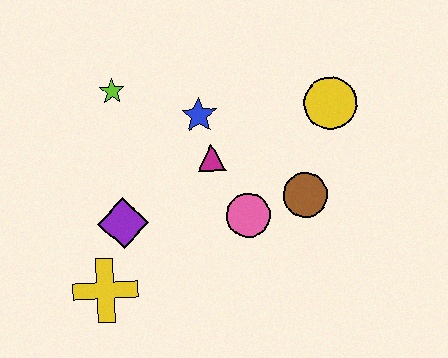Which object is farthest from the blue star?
The yellow cross is farthest from the blue star.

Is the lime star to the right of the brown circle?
No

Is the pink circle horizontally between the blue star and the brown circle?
Yes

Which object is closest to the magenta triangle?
The blue star is closest to the magenta triangle.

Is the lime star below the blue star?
No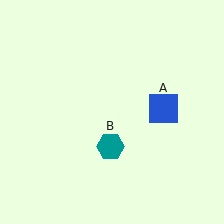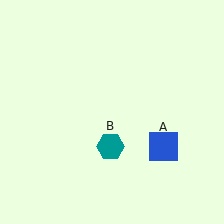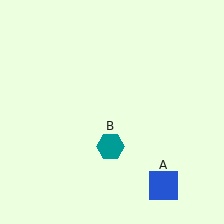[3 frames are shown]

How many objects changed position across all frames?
1 object changed position: blue square (object A).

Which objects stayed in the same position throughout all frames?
Teal hexagon (object B) remained stationary.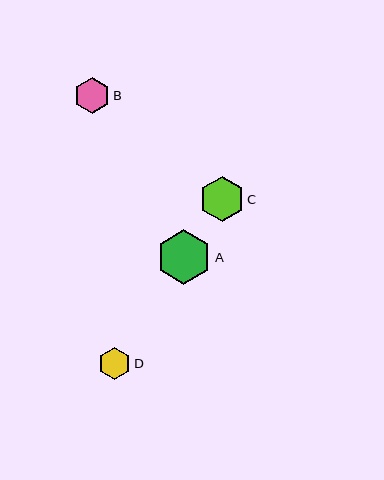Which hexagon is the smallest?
Hexagon D is the smallest with a size of approximately 32 pixels.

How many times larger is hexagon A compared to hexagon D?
Hexagon A is approximately 1.7 times the size of hexagon D.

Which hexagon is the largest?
Hexagon A is the largest with a size of approximately 55 pixels.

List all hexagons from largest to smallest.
From largest to smallest: A, C, B, D.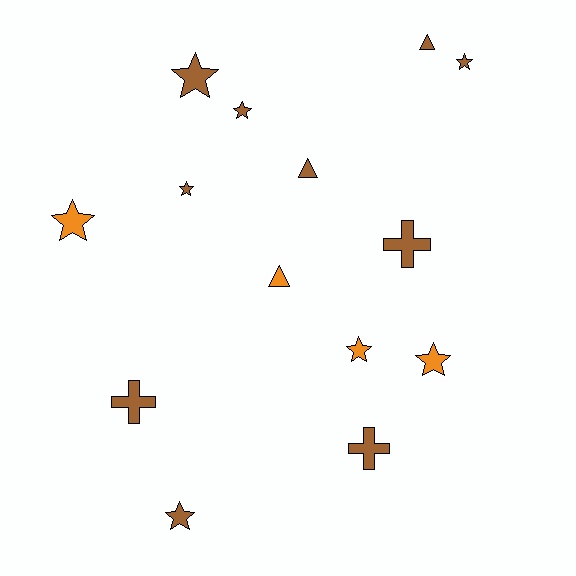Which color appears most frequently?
Brown, with 10 objects.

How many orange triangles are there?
There is 1 orange triangle.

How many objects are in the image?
There are 14 objects.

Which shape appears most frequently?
Star, with 8 objects.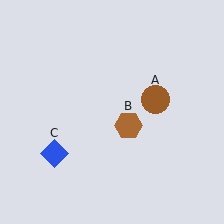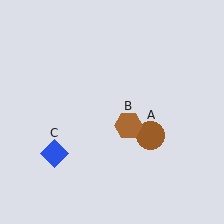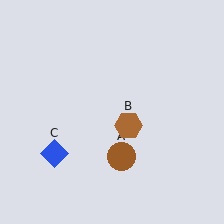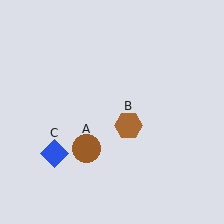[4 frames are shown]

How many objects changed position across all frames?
1 object changed position: brown circle (object A).